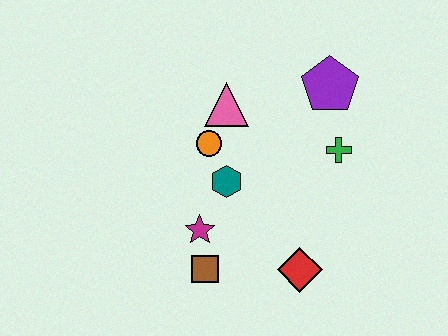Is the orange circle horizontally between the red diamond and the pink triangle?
No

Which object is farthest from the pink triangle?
The red diamond is farthest from the pink triangle.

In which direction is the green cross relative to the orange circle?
The green cross is to the right of the orange circle.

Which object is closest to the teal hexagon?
The orange circle is closest to the teal hexagon.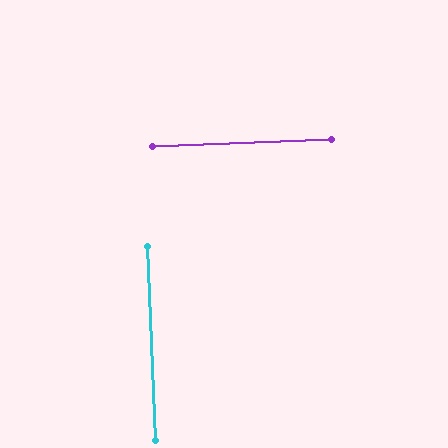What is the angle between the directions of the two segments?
Approximately 90 degrees.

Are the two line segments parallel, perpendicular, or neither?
Perpendicular — they meet at approximately 90°.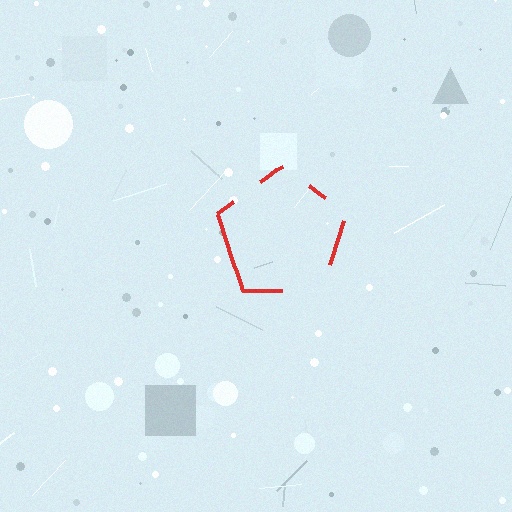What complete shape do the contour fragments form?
The contour fragments form a pentagon.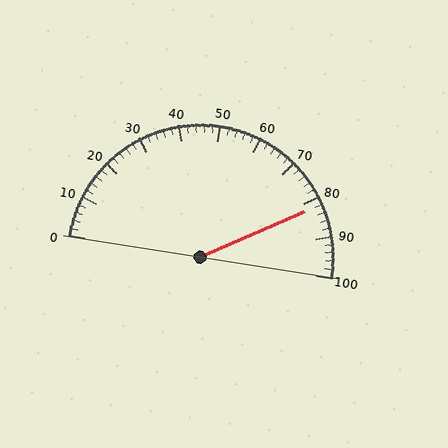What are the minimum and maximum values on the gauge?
The gauge ranges from 0 to 100.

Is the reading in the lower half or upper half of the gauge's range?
The reading is in the upper half of the range (0 to 100).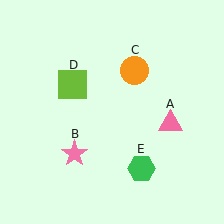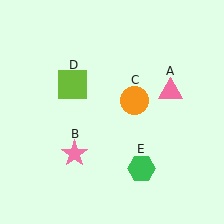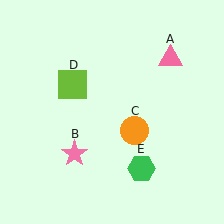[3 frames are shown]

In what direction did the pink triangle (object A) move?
The pink triangle (object A) moved up.